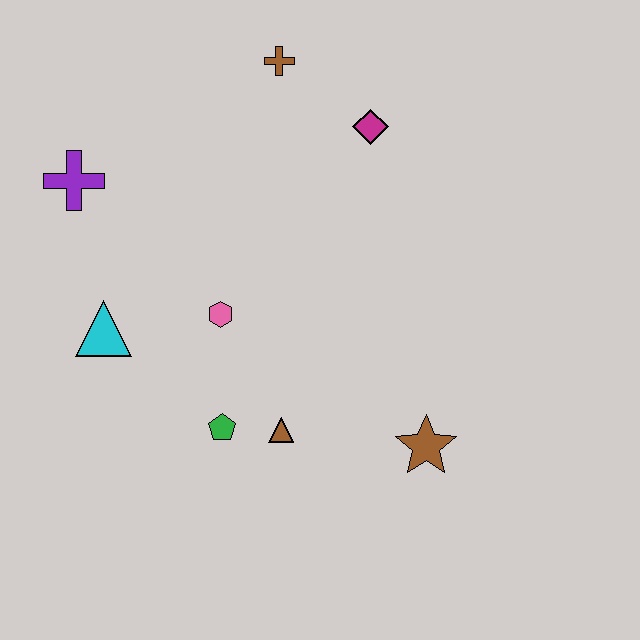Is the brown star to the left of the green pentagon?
No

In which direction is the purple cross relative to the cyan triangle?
The purple cross is above the cyan triangle.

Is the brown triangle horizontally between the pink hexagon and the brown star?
Yes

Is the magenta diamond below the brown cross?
Yes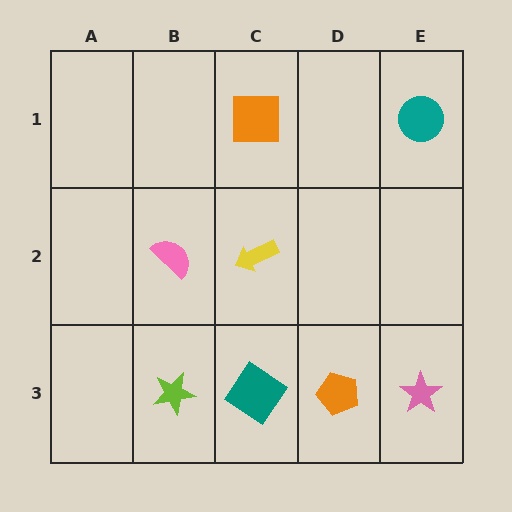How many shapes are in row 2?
2 shapes.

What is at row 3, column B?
A lime star.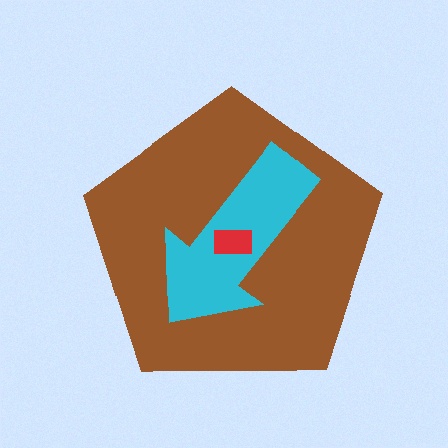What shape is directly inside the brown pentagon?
The cyan arrow.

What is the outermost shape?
The brown pentagon.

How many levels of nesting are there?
3.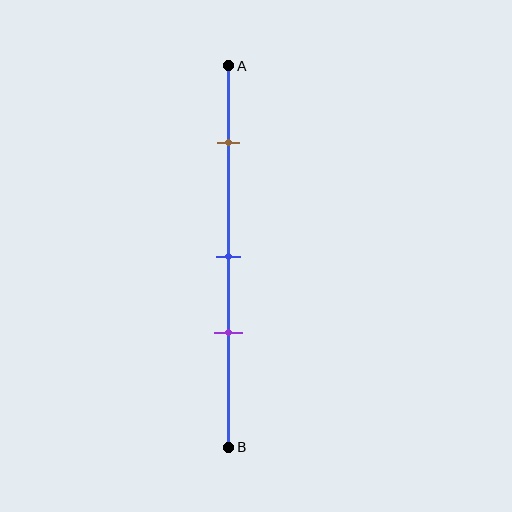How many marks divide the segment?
There are 3 marks dividing the segment.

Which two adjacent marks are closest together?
The blue and purple marks are the closest adjacent pair.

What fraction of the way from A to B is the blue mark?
The blue mark is approximately 50% (0.5) of the way from A to B.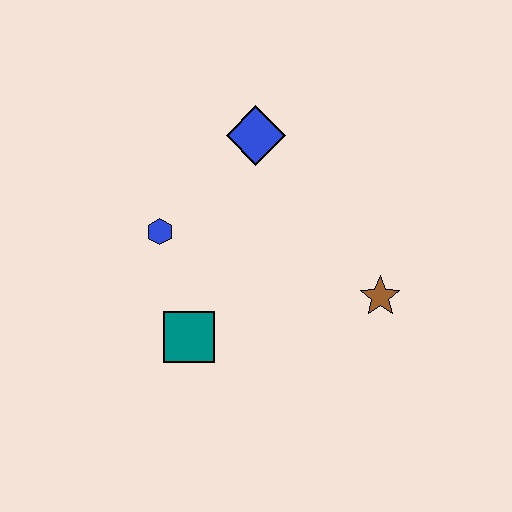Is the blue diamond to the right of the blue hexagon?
Yes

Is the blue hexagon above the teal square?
Yes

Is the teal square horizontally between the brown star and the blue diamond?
No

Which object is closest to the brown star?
The teal square is closest to the brown star.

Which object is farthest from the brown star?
The blue hexagon is farthest from the brown star.